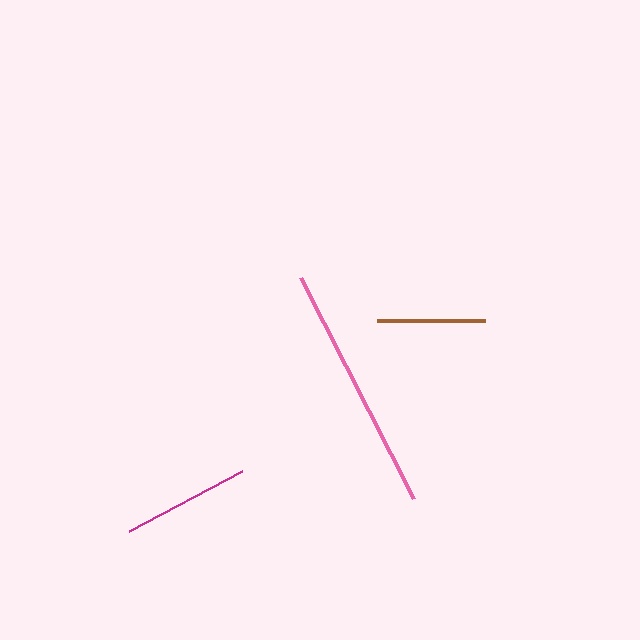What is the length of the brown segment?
The brown segment is approximately 109 pixels long.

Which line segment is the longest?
The pink line is the longest at approximately 249 pixels.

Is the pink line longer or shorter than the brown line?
The pink line is longer than the brown line.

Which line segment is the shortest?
The brown line is the shortest at approximately 109 pixels.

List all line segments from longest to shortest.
From longest to shortest: pink, magenta, brown.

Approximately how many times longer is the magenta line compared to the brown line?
The magenta line is approximately 1.2 times the length of the brown line.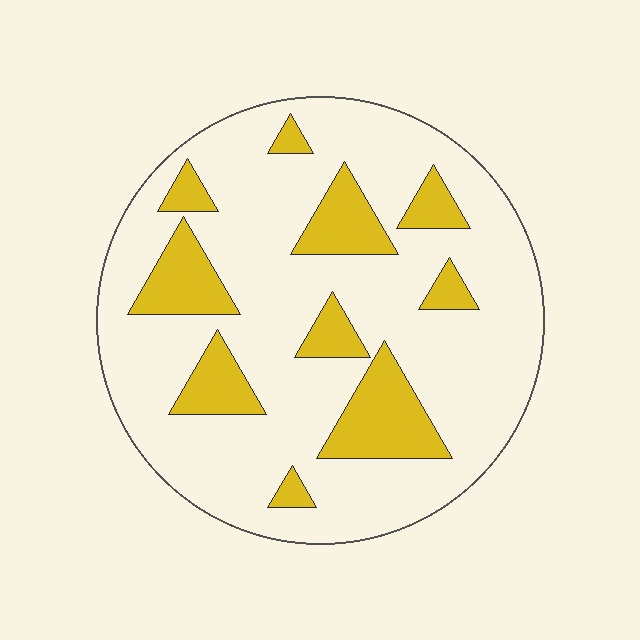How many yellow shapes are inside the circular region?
10.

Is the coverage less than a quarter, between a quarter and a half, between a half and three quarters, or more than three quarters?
Less than a quarter.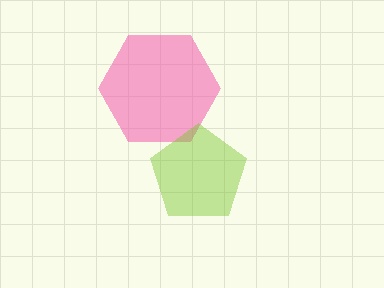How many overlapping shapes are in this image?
There are 2 overlapping shapes in the image.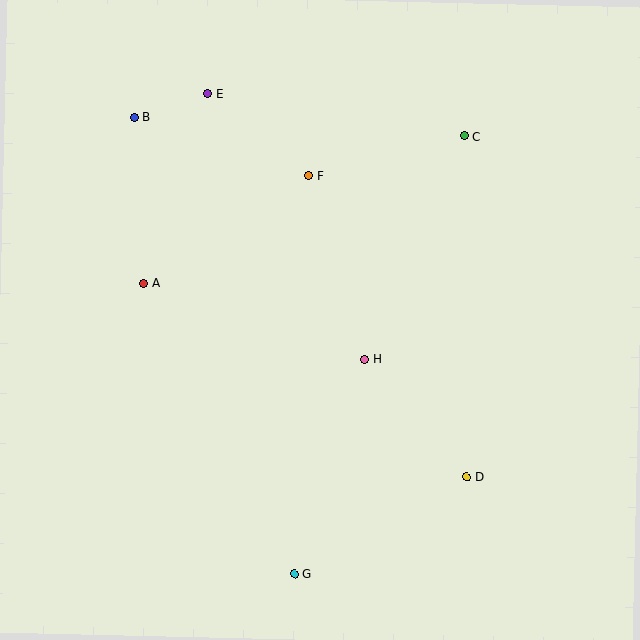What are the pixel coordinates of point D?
Point D is at (467, 477).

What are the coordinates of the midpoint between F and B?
The midpoint between F and B is at (221, 146).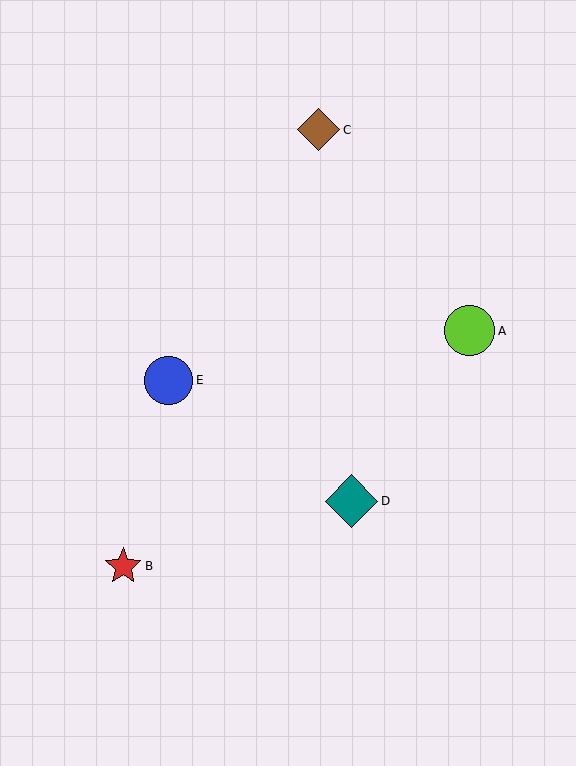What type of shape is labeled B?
Shape B is a red star.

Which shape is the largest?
The teal diamond (labeled D) is the largest.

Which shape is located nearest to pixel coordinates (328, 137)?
The brown diamond (labeled C) at (319, 130) is nearest to that location.